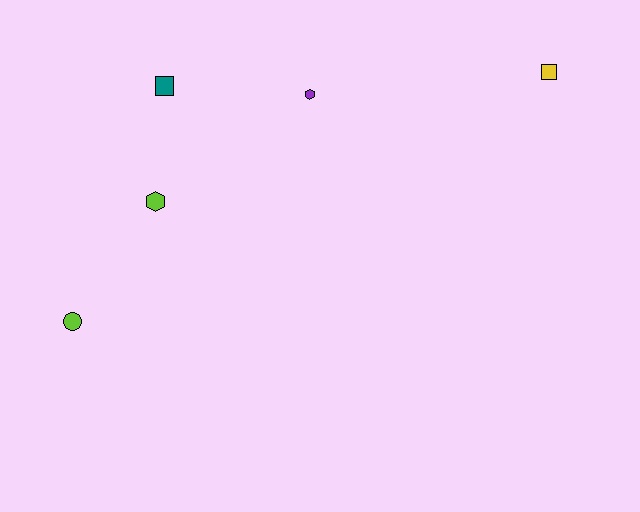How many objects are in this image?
There are 5 objects.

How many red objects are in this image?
There are no red objects.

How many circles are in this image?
There is 1 circle.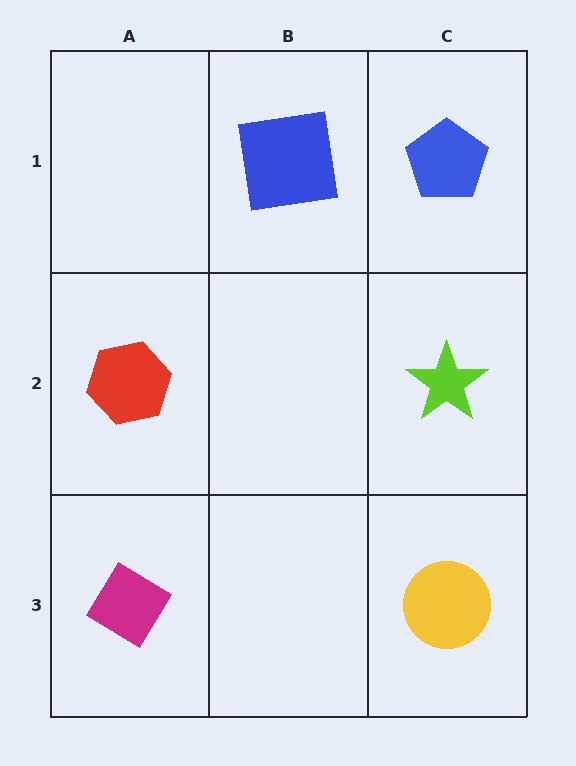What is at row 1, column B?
A blue square.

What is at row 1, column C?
A blue pentagon.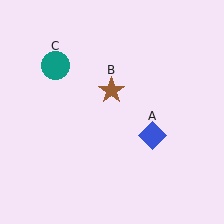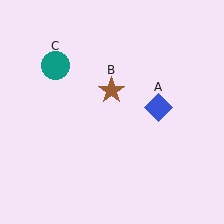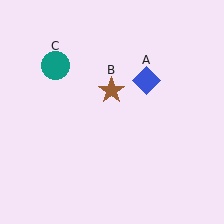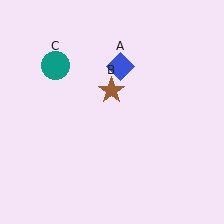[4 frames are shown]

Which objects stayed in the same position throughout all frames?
Brown star (object B) and teal circle (object C) remained stationary.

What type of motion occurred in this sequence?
The blue diamond (object A) rotated counterclockwise around the center of the scene.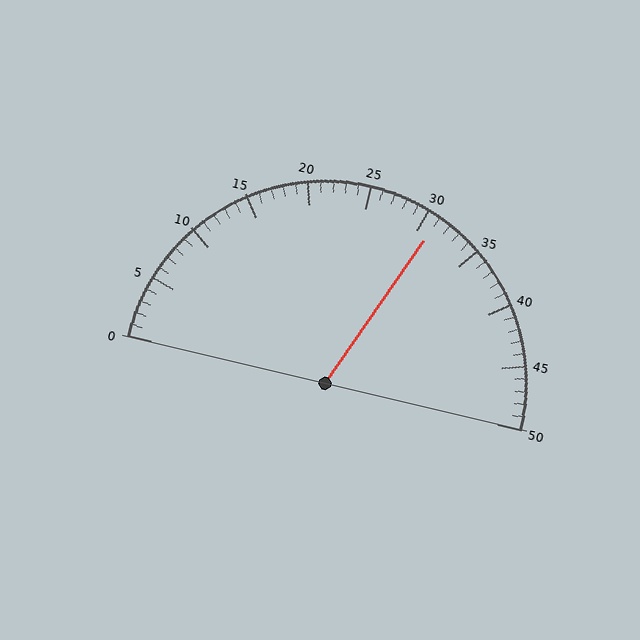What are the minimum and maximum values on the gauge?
The gauge ranges from 0 to 50.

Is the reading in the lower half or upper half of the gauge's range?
The reading is in the upper half of the range (0 to 50).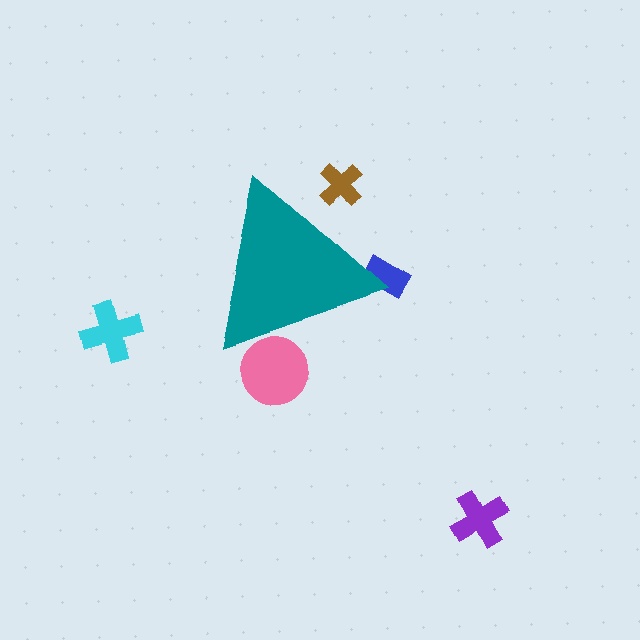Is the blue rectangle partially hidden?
Yes, the blue rectangle is partially hidden behind the teal triangle.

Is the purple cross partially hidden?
No, the purple cross is fully visible.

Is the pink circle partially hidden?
Yes, the pink circle is partially hidden behind the teal triangle.